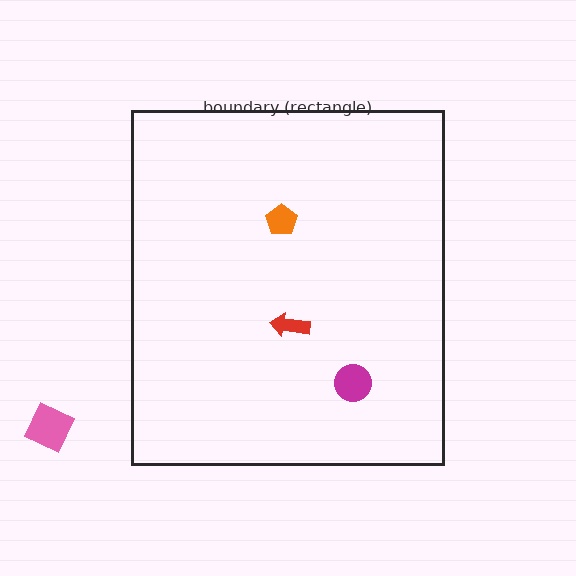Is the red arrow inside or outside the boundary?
Inside.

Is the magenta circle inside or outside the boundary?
Inside.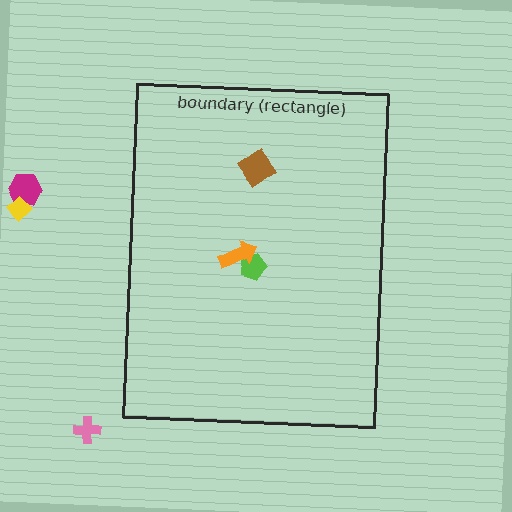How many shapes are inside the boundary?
3 inside, 3 outside.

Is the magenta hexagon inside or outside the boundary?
Outside.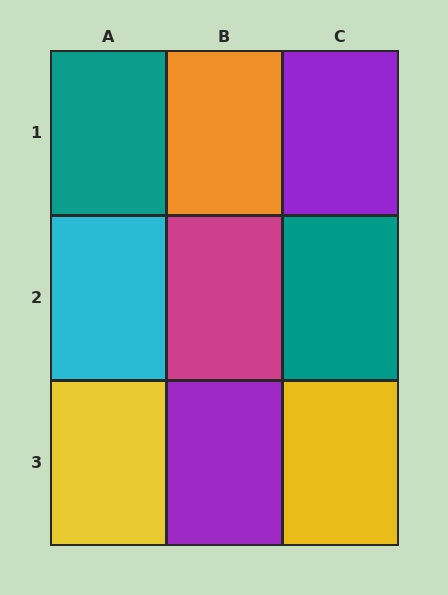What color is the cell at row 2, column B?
Magenta.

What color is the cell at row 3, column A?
Yellow.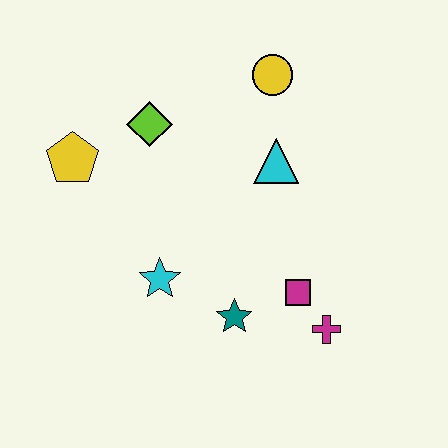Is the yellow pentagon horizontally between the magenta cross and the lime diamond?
No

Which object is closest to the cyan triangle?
The yellow circle is closest to the cyan triangle.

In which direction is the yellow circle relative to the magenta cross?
The yellow circle is above the magenta cross.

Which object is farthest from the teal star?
The yellow circle is farthest from the teal star.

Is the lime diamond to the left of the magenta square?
Yes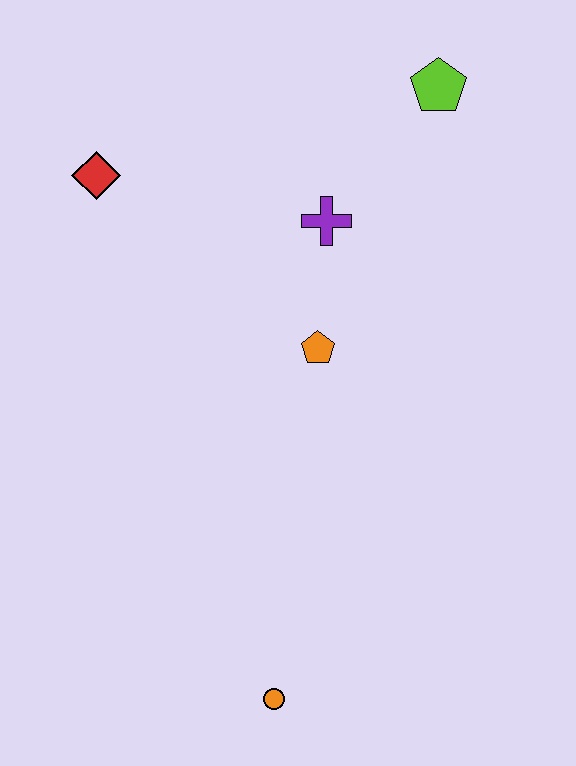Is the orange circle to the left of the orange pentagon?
Yes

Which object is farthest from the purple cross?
The orange circle is farthest from the purple cross.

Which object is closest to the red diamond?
The purple cross is closest to the red diamond.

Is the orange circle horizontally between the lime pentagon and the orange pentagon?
No